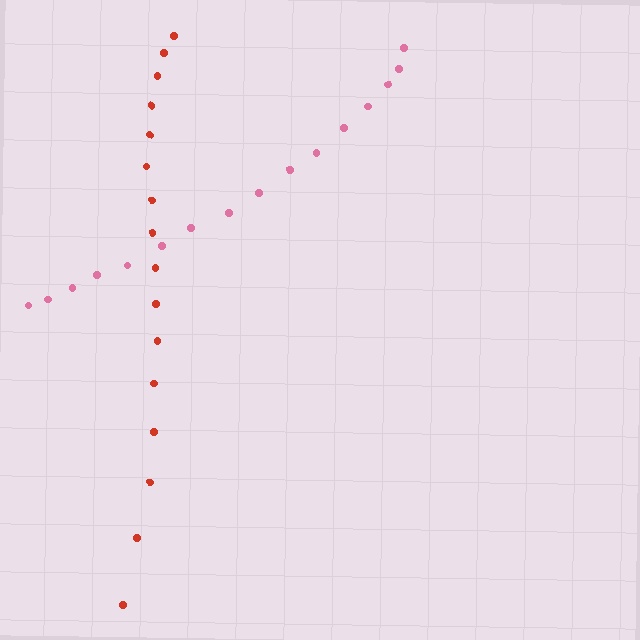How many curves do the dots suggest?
There are 2 distinct paths.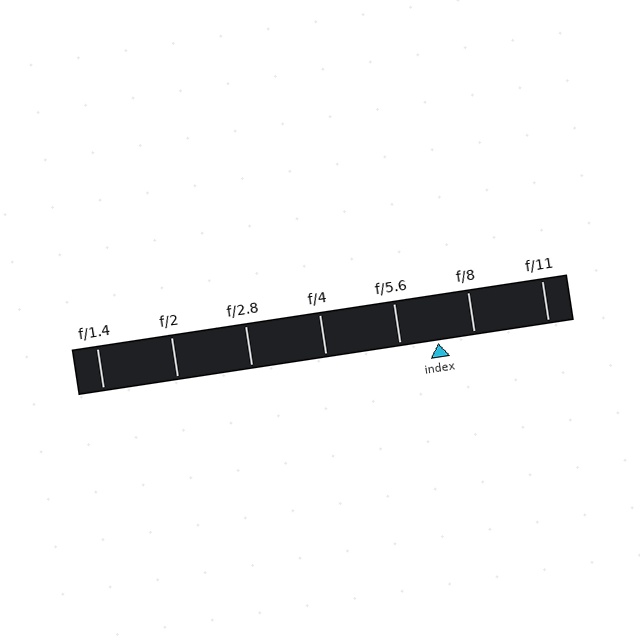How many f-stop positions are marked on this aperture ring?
There are 7 f-stop positions marked.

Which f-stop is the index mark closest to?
The index mark is closest to f/8.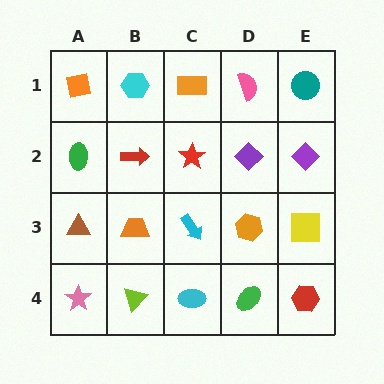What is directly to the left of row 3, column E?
An orange hexagon.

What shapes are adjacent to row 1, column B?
A red arrow (row 2, column B), an orange square (row 1, column A), an orange rectangle (row 1, column C).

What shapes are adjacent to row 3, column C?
A red star (row 2, column C), a cyan ellipse (row 4, column C), an orange trapezoid (row 3, column B), an orange hexagon (row 3, column D).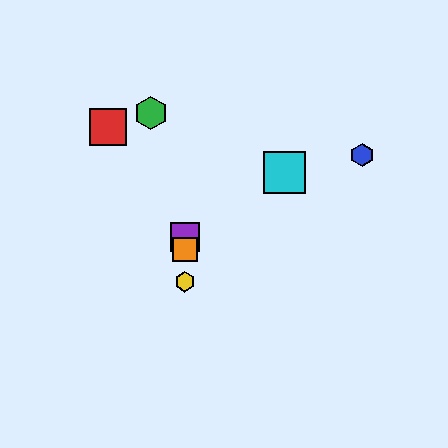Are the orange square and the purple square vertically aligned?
Yes, both are at x≈185.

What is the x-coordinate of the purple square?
The purple square is at x≈185.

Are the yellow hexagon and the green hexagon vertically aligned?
No, the yellow hexagon is at x≈185 and the green hexagon is at x≈151.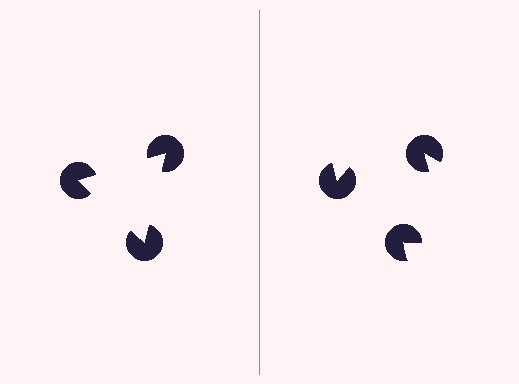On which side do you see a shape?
An illusory triangle appears on the left side. On the right side the wedge cuts are rotated, so no coherent shape forms.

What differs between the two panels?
The pac-man discs are positioned identically on both sides; only the wedge orientations differ. On the left they align to a triangle; on the right they are misaligned.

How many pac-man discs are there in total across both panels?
6 — 3 on each side.